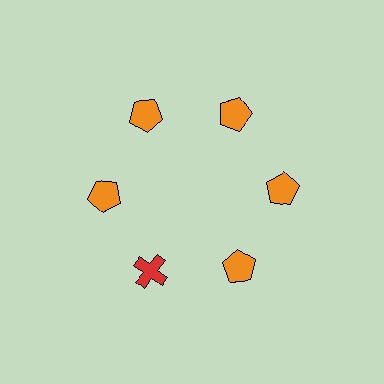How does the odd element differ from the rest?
It differs in both color (red instead of orange) and shape (cross instead of pentagon).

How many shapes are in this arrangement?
There are 6 shapes arranged in a ring pattern.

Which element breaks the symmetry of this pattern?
The red cross at roughly the 7 o'clock position breaks the symmetry. All other shapes are orange pentagons.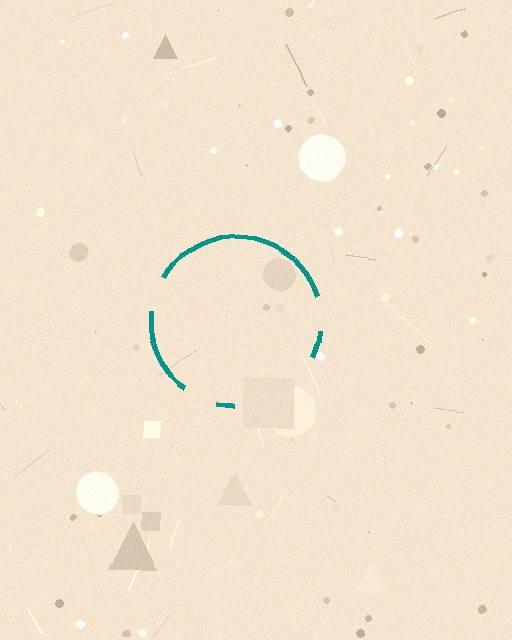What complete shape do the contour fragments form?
The contour fragments form a circle.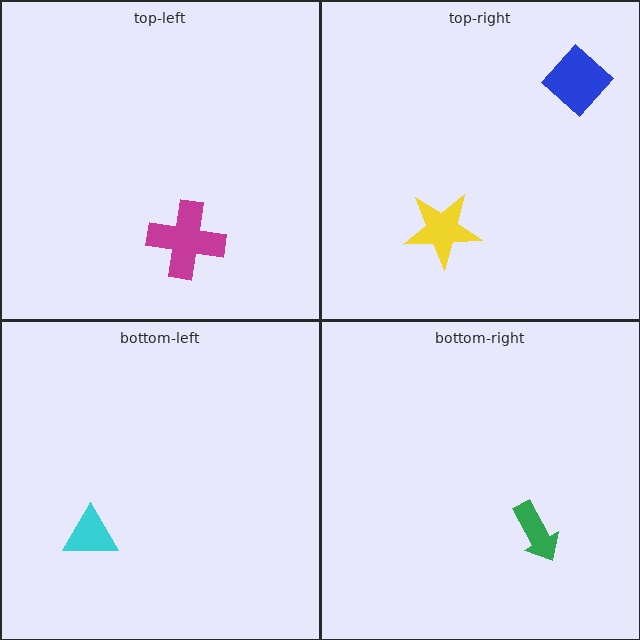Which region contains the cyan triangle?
The bottom-left region.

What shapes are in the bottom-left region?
The cyan triangle.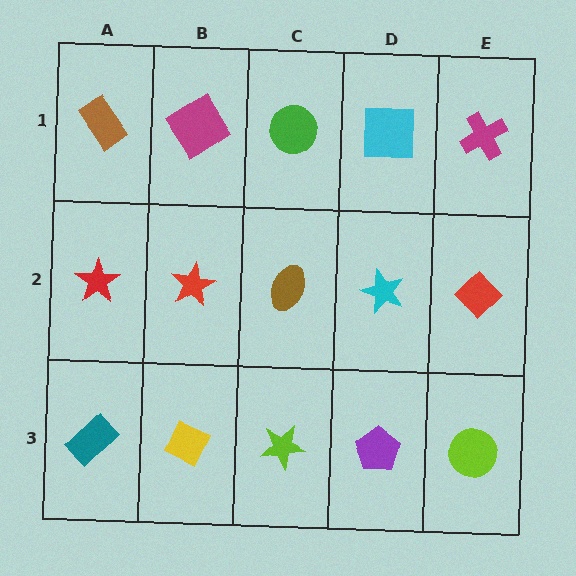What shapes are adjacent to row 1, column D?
A cyan star (row 2, column D), a green circle (row 1, column C), a magenta cross (row 1, column E).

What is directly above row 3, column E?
A red diamond.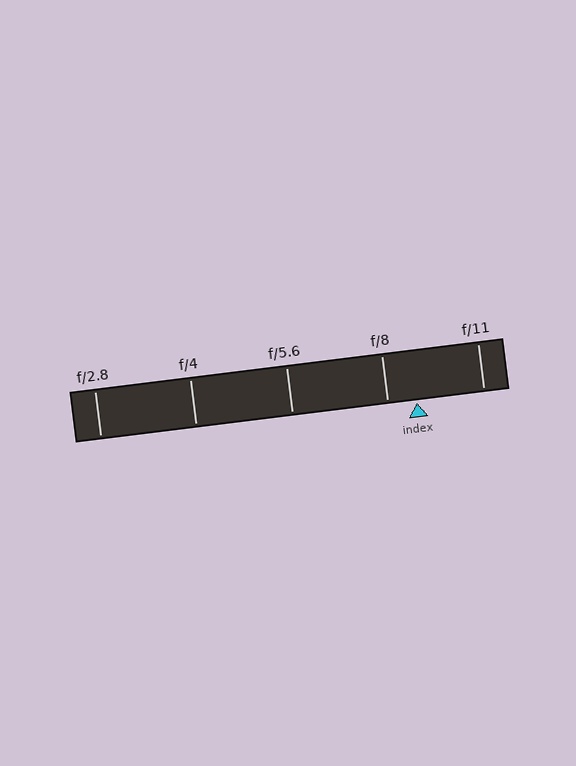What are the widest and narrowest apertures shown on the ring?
The widest aperture shown is f/2.8 and the narrowest is f/11.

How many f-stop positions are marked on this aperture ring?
There are 5 f-stop positions marked.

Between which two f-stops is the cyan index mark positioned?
The index mark is between f/8 and f/11.